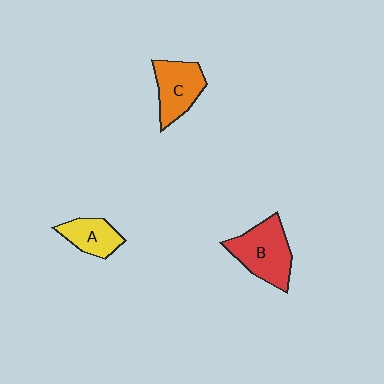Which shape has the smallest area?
Shape A (yellow).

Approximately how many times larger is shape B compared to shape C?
Approximately 1.2 times.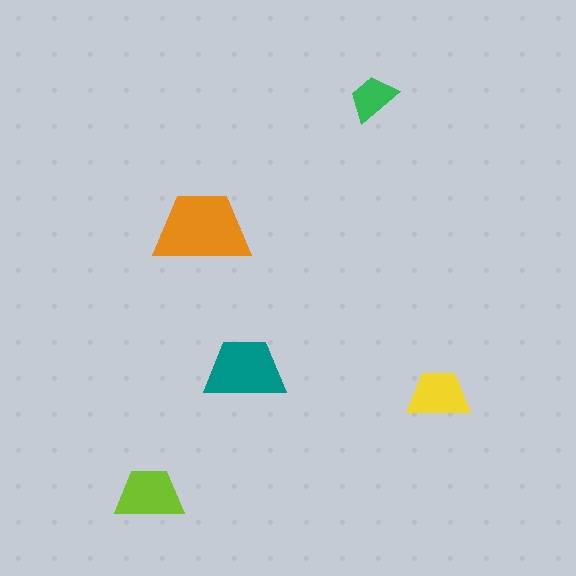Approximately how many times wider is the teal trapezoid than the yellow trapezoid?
About 1.5 times wider.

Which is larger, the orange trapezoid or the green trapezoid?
The orange one.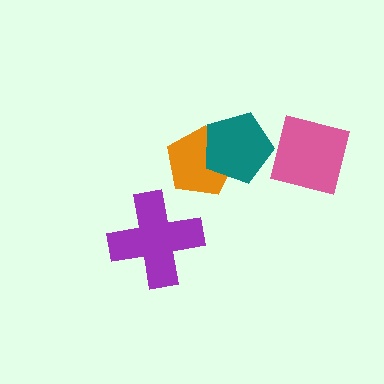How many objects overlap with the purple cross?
0 objects overlap with the purple cross.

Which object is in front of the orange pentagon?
The teal pentagon is in front of the orange pentagon.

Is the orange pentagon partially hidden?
Yes, it is partially covered by another shape.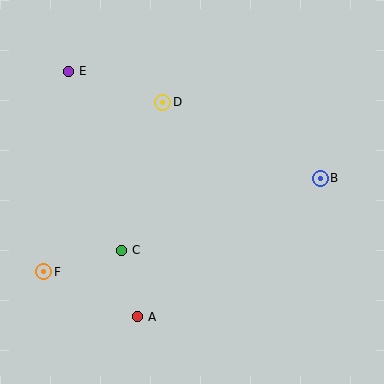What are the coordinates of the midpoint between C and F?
The midpoint between C and F is at (83, 261).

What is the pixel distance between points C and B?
The distance between C and B is 211 pixels.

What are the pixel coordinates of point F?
Point F is at (44, 272).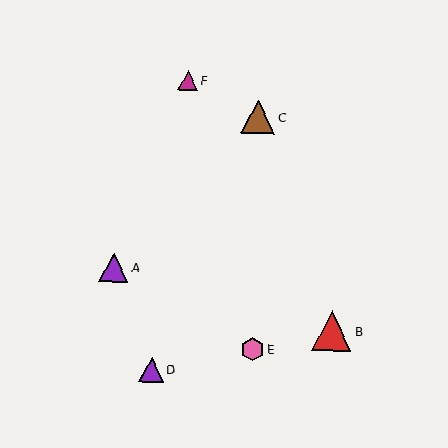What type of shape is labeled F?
Shape F is a magenta triangle.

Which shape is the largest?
The red triangle (labeled B) is the largest.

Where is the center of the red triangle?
The center of the red triangle is at (332, 331).